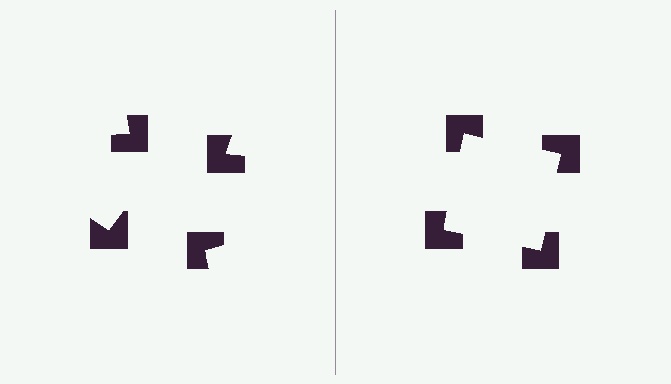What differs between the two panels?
The notched squares are positioned identically on both sides; only the wedge orientations differ. On the right they align to a square; on the left they are misaligned.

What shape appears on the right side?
An illusory square.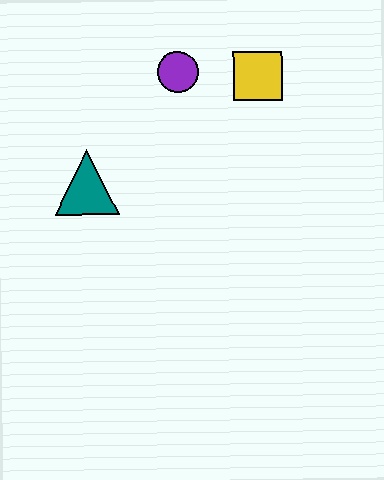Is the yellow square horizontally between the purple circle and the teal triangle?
No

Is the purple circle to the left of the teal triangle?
No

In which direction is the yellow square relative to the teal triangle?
The yellow square is to the right of the teal triangle.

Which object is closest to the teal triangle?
The purple circle is closest to the teal triangle.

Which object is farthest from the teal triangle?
The yellow square is farthest from the teal triangle.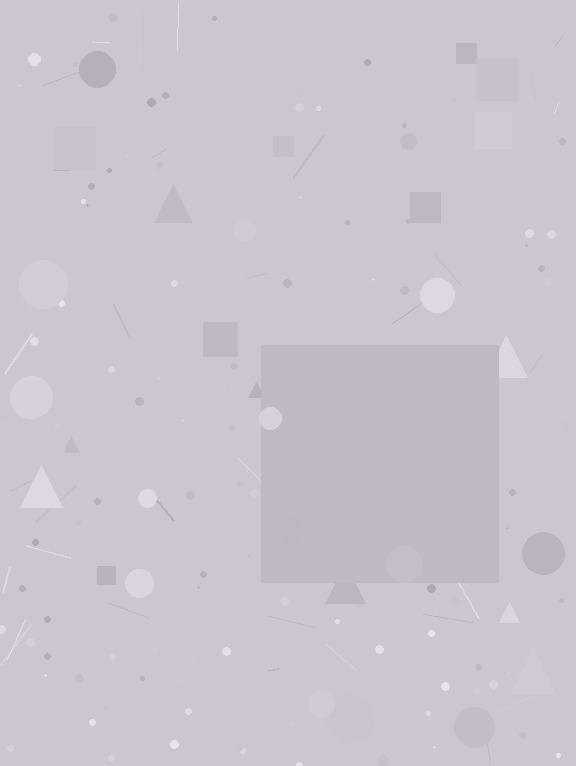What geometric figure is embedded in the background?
A square is embedded in the background.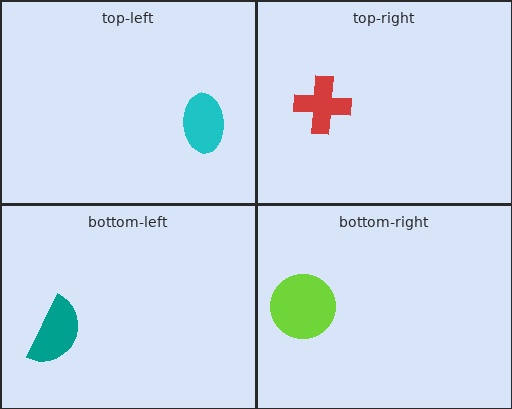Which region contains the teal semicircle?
The bottom-left region.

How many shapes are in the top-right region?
1.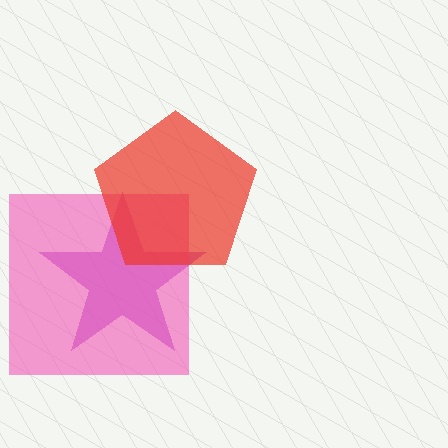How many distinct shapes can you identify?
There are 3 distinct shapes: a purple star, a pink square, a red pentagon.